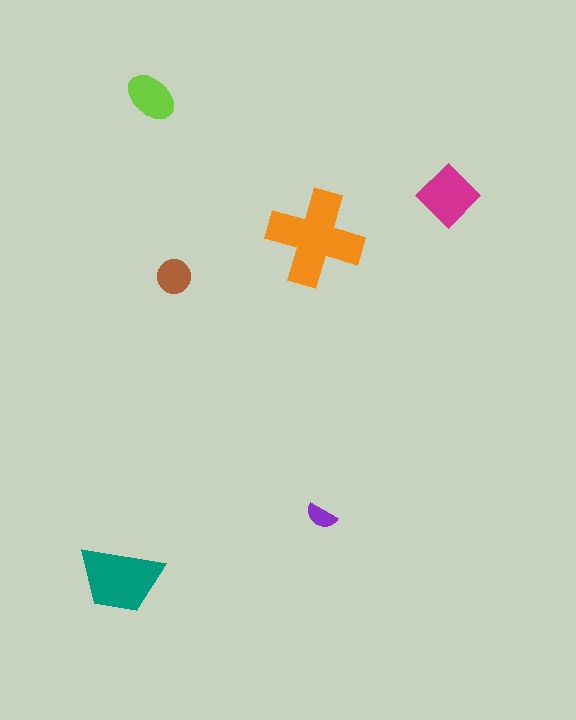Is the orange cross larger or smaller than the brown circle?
Larger.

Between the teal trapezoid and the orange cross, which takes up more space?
The orange cross.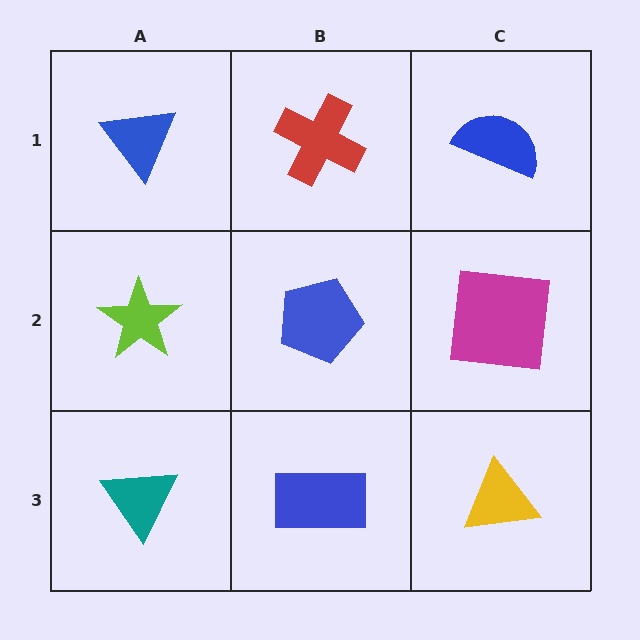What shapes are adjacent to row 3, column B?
A blue pentagon (row 2, column B), a teal triangle (row 3, column A), a yellow triangle (row 3, column C).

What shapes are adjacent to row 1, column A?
A lime star (row 2, column A), a red cross (row 1, column B).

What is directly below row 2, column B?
A blue rectangle.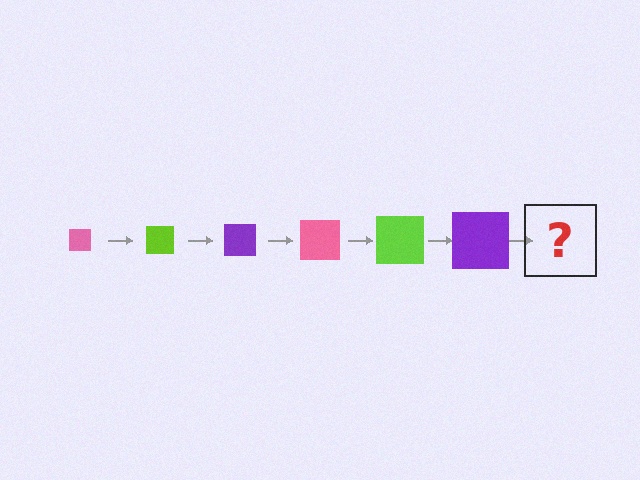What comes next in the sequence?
The next element should be a pink square, larger than the previous one.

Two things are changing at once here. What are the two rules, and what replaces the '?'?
The two rules are that the square grows larger each step and the color cycles through pink, lime, and purple. The '?' should be a pink square, larger than the previous one.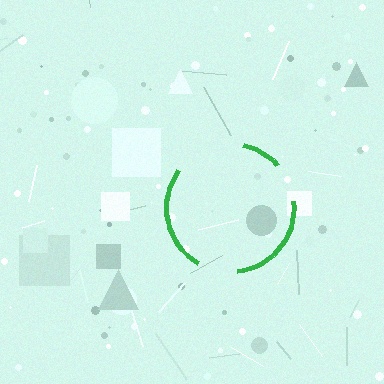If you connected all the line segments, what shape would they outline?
They would outline a circle.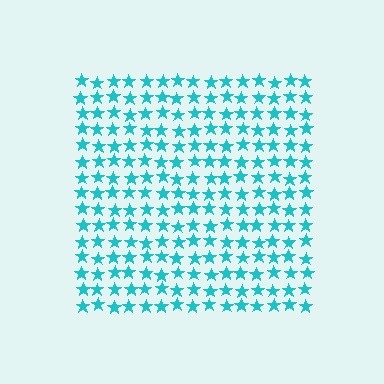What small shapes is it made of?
It is made of small stars.